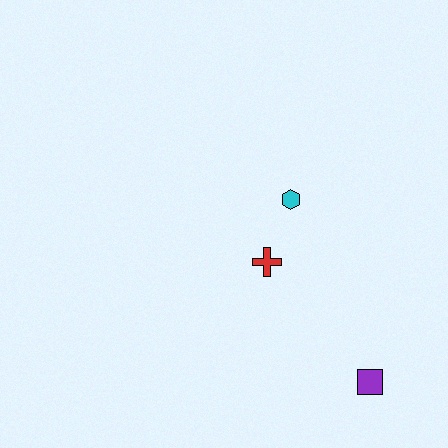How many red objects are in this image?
There is 1 red object.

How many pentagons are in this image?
There are no pentagons.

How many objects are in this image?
There are 3 objects.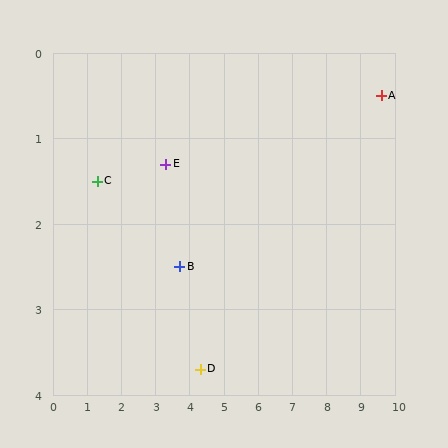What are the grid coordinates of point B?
Point B is at approximately (3.7, 2.5).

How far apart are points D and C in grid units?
Points D and C are about 3.7 grid units apart.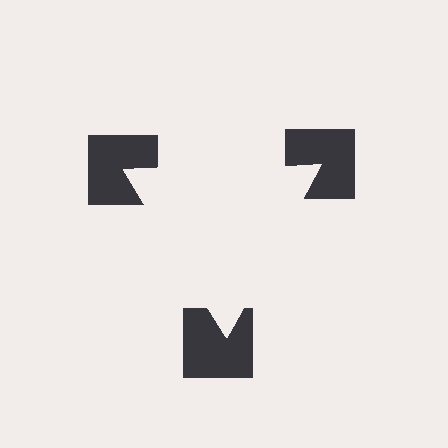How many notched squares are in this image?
There are 3 — one at each vertex of the illusory triangle.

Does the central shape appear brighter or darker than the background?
It typically appears slightly brighter than the background, even though no actual brightness change is drawn.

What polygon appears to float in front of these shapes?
An illusory triangle — its edges are inferred from the aligned wedge cuts in the notched squares, not physically drawn.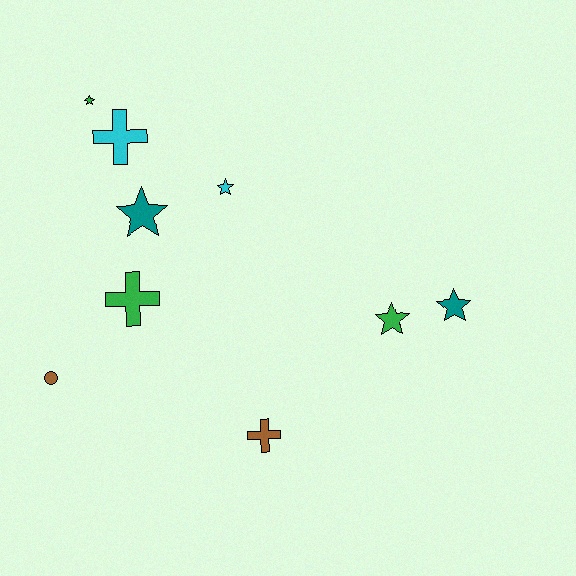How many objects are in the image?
There are 9 objects.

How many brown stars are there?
There are no brown stars.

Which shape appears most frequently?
Star, with 5 objects.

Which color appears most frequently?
Green, with 3 objects.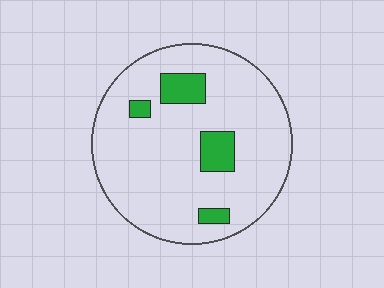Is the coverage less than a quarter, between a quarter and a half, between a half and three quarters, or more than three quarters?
Less than a quarter.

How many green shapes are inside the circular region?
4.